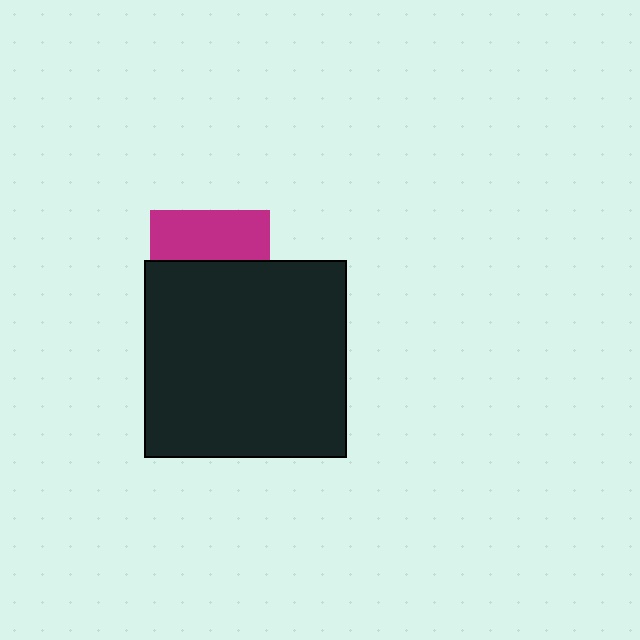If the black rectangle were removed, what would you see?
You would see the complete magenta square.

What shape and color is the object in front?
The object in front is a black rectangle.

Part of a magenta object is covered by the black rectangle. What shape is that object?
It is a square.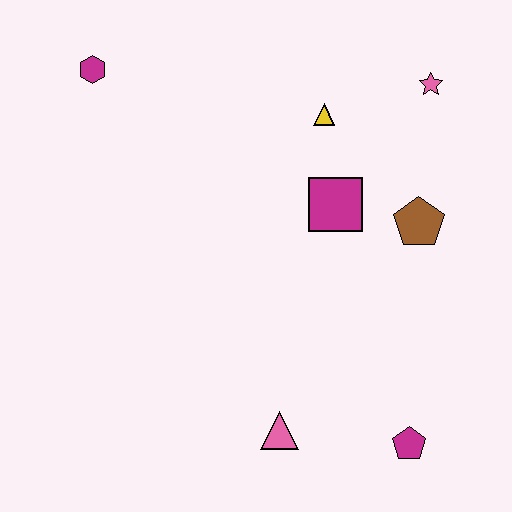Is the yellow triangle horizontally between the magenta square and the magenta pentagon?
No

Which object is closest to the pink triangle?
The magenta pentagon is closest to the pink triangle.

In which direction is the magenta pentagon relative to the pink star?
The magenta pentagon is below the pink star.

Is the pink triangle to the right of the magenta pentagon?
No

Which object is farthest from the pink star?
The pink triangle is farthest from the pink star.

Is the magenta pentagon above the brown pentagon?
No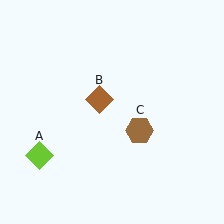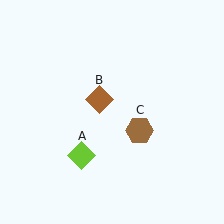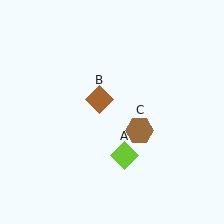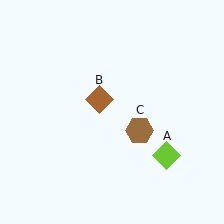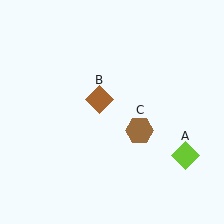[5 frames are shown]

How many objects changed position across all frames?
1 object changed position: lime diamond (object A).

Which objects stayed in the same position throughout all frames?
Brown diamond (object B) and brown hexagon (object C) remained stationary.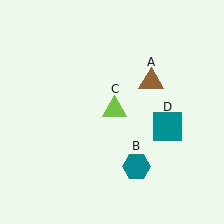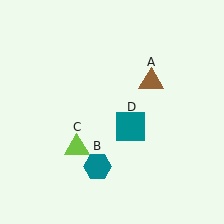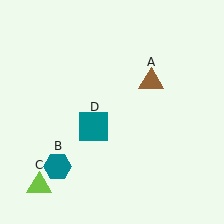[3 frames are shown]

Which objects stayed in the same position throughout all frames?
Brown triangle (object A) remained stationary.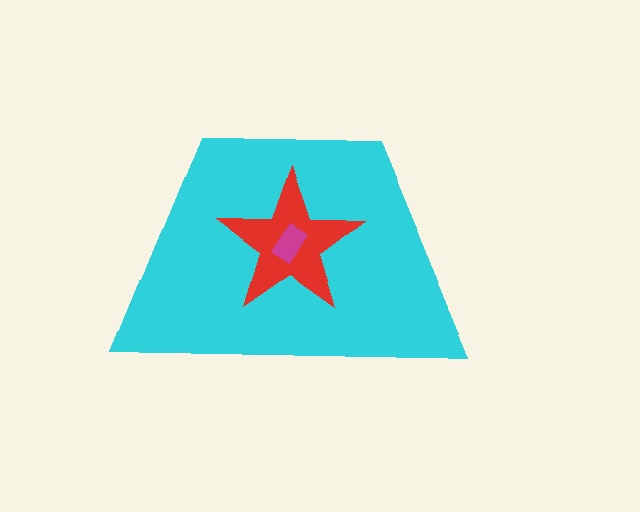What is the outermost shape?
The cyan trapezoid.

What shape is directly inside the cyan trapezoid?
The red star.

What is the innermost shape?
The magenta rectangle.